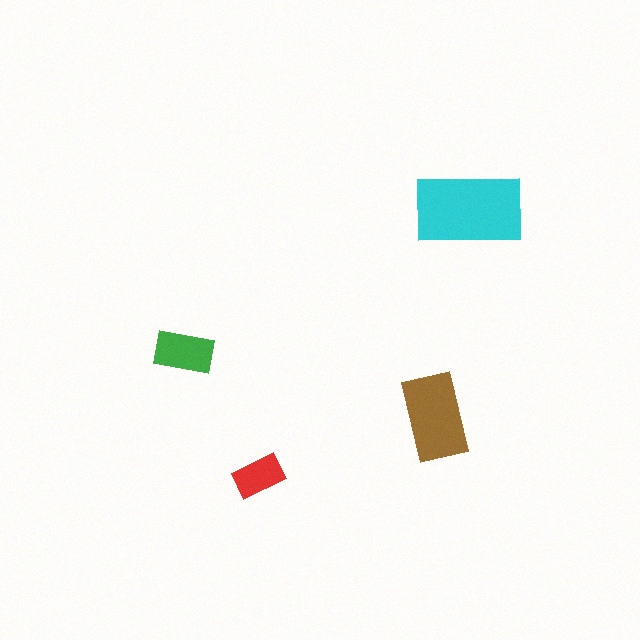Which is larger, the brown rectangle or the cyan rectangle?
The cyan one.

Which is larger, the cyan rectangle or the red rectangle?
The cyan one.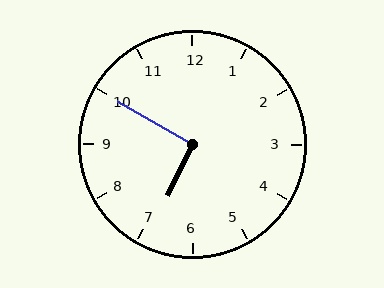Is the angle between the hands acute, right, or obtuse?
It is right.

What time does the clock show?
6:50.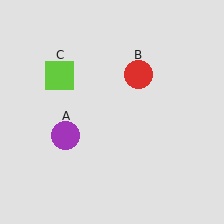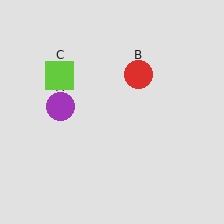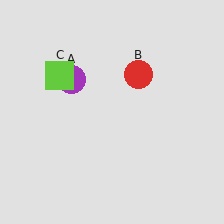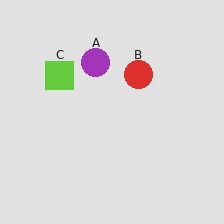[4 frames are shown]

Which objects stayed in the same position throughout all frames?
Red circle (object B) and lime square (object C) remained stationary.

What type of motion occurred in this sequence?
The purple circle (object A) rotated clockwise around the center of the scene.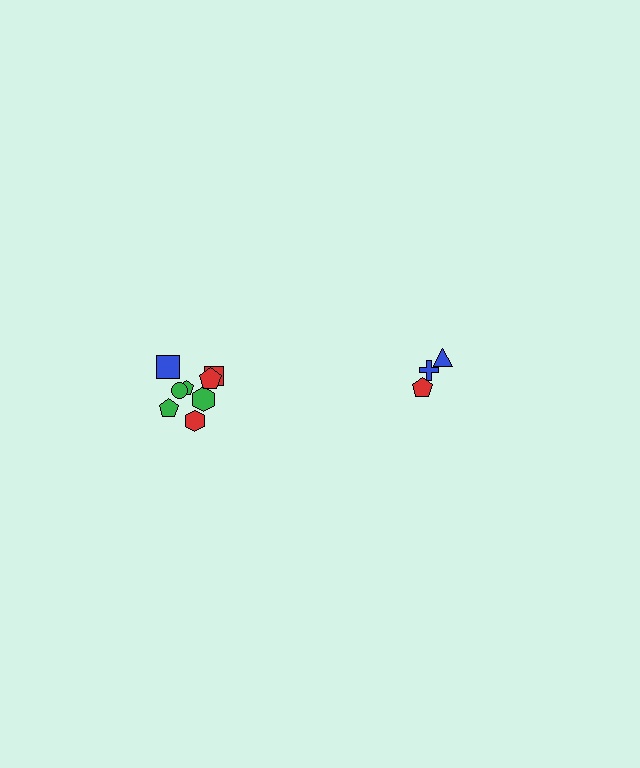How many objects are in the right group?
There are 3 objects.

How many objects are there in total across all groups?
There are 11 objects.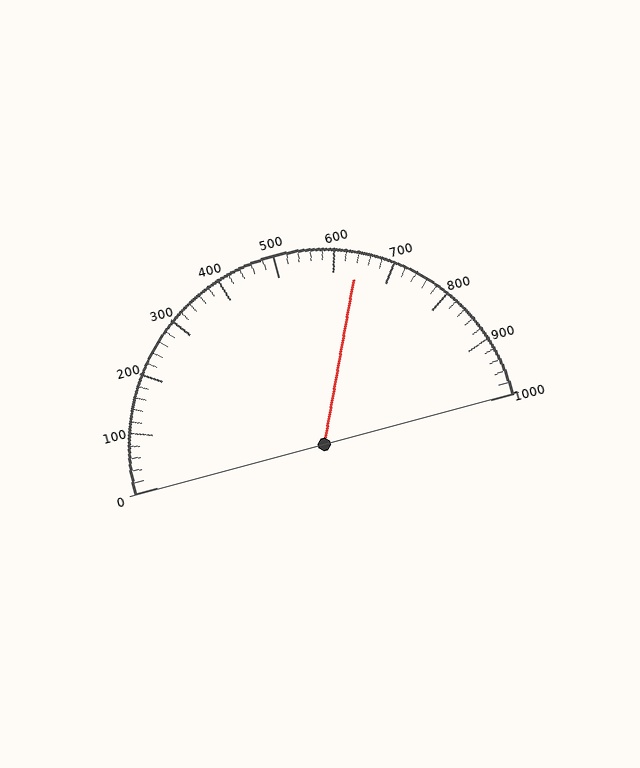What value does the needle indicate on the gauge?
The needle indicates approximately 640.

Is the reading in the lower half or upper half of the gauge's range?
The reading is in the upper half of the range (0 to 1000).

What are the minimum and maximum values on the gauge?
The gauge ranges from 0 to 1000.